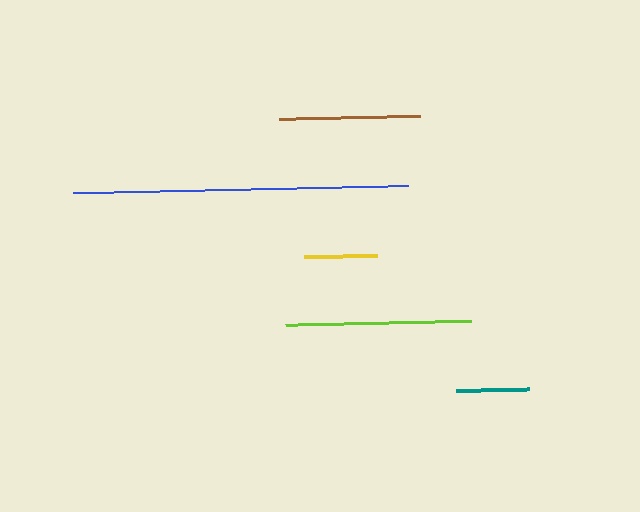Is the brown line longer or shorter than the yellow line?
The brown line is longer than the yellow line.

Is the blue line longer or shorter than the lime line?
The blue line is longer than the lime line.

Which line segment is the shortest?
The teal line is the shortest at approximately 73 pixels.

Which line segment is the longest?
The blue line is the longest at approximately 336 pixels.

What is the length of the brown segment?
The brown segment is approximately 141 pixels long.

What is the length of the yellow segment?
The yellow segment is approximately 74 pixels long.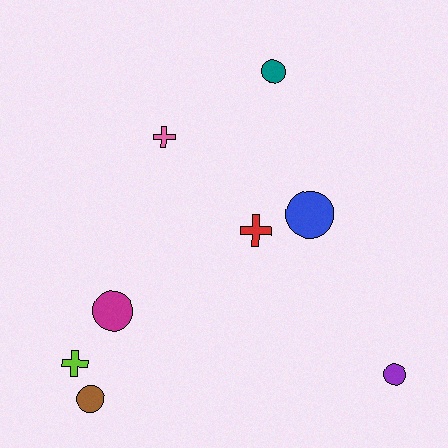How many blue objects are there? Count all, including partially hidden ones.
There is 1 blue object.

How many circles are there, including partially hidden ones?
There are 5 circles.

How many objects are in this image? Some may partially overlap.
There are 8 objects.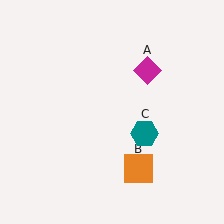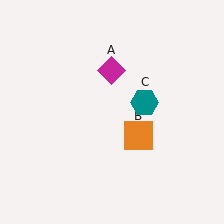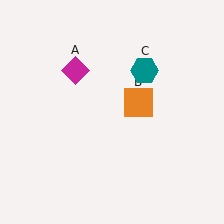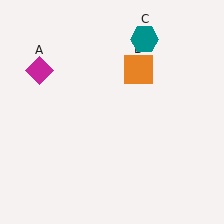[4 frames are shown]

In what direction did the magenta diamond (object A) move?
The magenta diamond (object A) moved left.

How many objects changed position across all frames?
3 objects changed position: magenta diamond (object A), orange square (object B), teal hexagon (object C).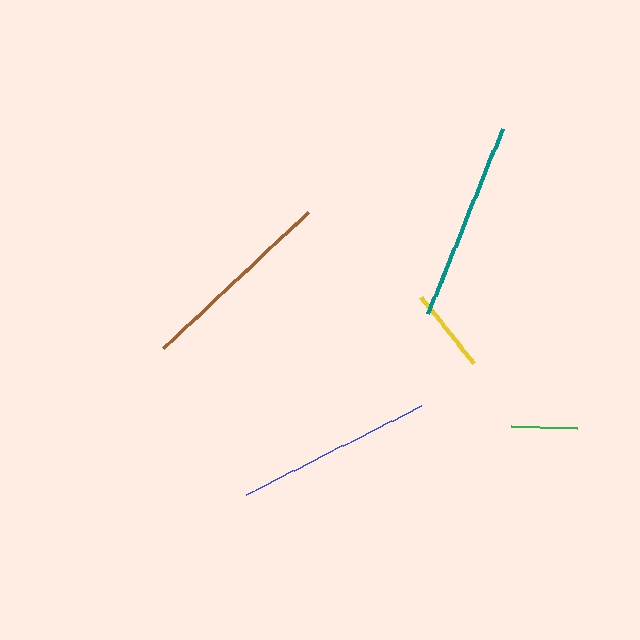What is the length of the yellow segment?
The yellow segment is approximately 85 pixels long.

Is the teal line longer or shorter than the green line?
The teal line is longer than the green line.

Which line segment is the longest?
The teal line is the longest at approximately 200 pixels.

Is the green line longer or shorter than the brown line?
The brown line is longer than the green line.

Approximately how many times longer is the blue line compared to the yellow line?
The blue line is approximately 2.3 times the length of the yellow line.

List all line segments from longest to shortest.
From longest to shortest: teal, brown, blue, yellow, green.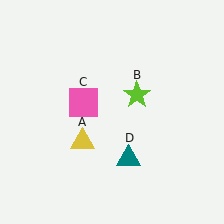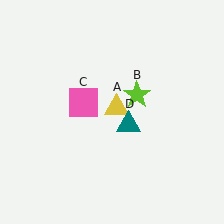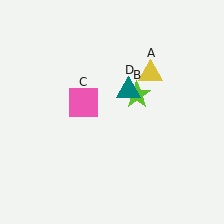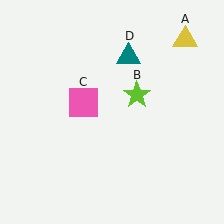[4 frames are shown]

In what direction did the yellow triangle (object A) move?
The yellow triangle (object A) moved up and to the right.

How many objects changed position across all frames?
2 objects changed position: yellow triangle (object A), teal triangle (object D).